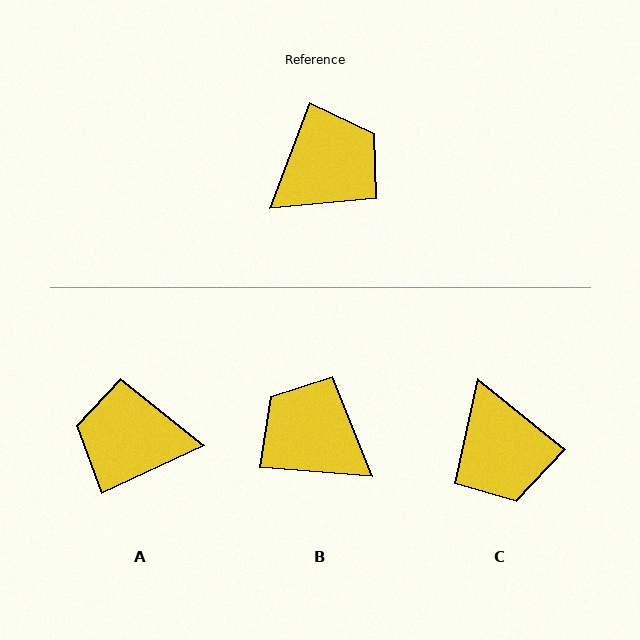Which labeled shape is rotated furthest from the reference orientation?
A, about 136 degrees away.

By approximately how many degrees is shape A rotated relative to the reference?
Approximately 136 degrees counter-clockwise.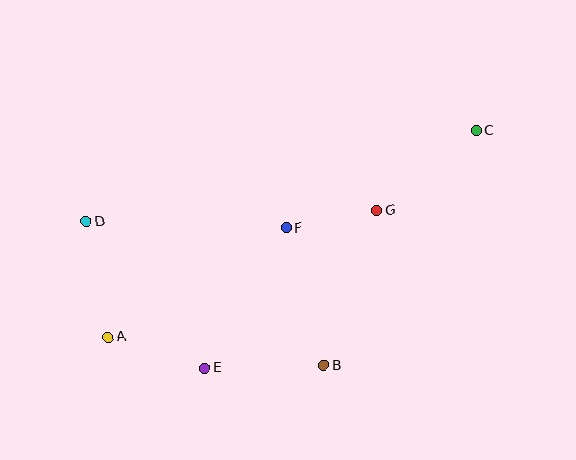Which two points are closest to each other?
Points F and G are closest to each other.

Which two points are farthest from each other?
Points A and C are farthest from each other.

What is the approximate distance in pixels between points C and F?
The distance between C and F is approximately 213 pixels.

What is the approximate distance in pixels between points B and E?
The distance between B and E is approximately 119 pixels.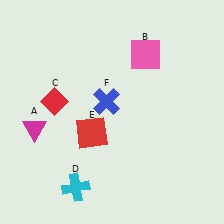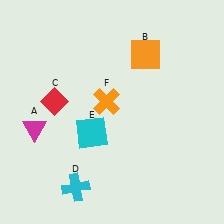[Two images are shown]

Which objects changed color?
B changed from pink to orange. E changed from red to cyan. F changed from blue to orange.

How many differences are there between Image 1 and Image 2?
There are 3 differences between the two images.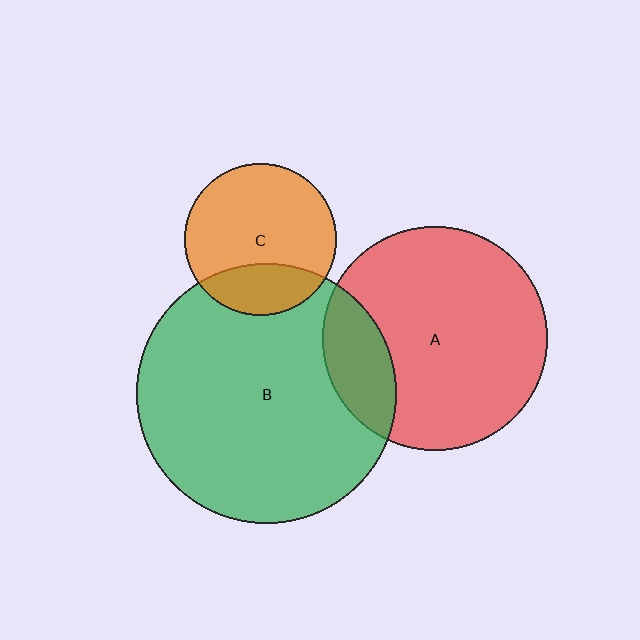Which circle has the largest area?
Circle B (green).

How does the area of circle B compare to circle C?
Approximately 2.9 times.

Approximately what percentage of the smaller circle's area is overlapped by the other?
Approximately 25%.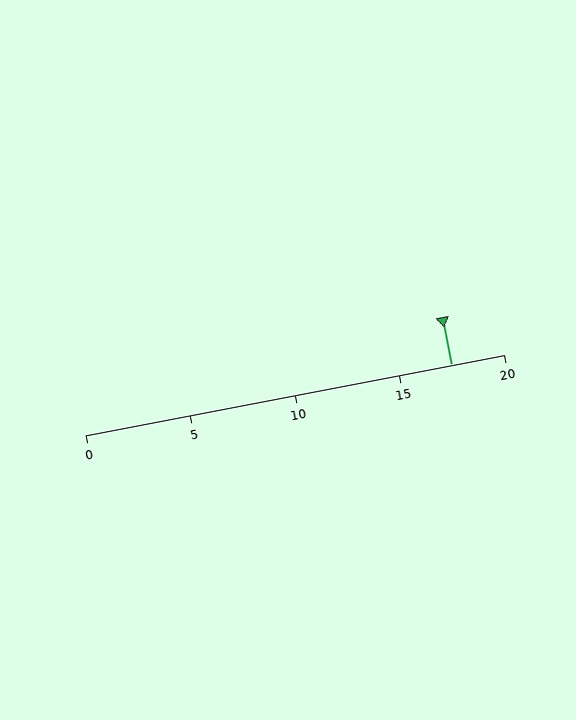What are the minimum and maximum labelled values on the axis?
The axis runs from 0 to 20.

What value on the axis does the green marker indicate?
The marker indicates approximately 17.5.